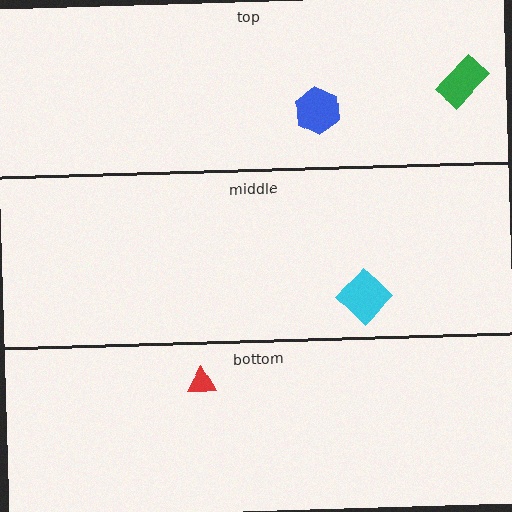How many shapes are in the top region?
2.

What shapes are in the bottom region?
The red triangle.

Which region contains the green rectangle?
The top region.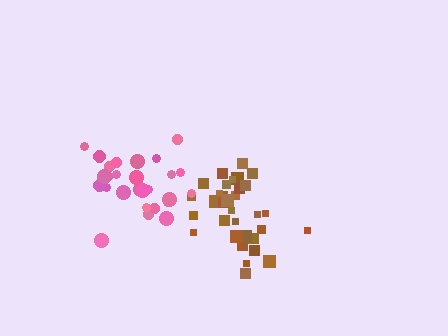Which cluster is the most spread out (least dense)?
Pink.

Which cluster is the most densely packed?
Brown.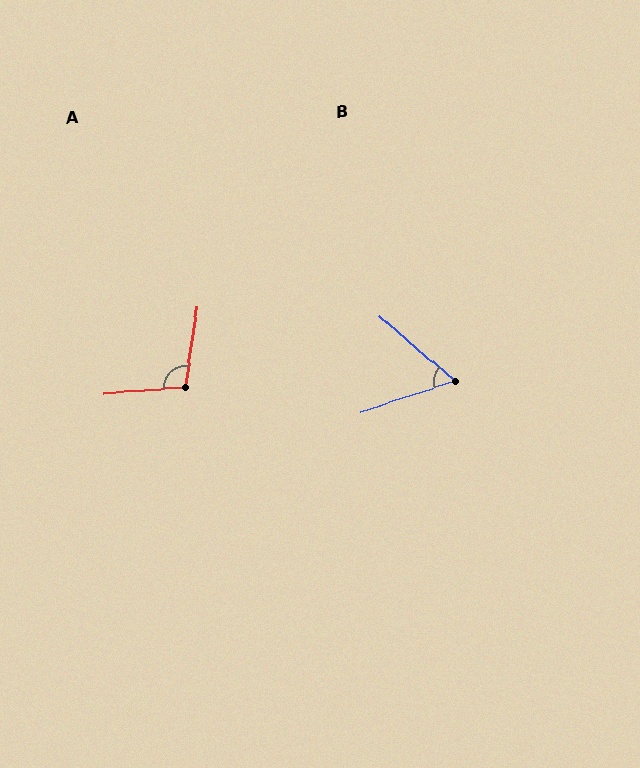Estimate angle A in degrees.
Approximately 103 degrees.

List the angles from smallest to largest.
B (59°), A (103°).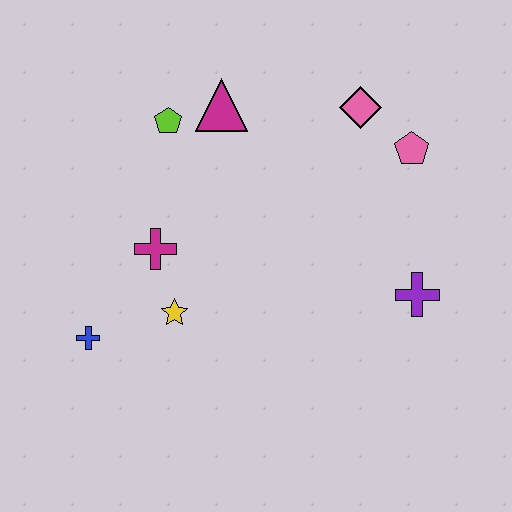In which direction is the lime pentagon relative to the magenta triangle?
The lime pentagon is to the left of the magenta triangle.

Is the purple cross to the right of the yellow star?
Yes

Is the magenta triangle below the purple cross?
No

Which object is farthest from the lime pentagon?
The purple cross is farthest from the lime pentagon.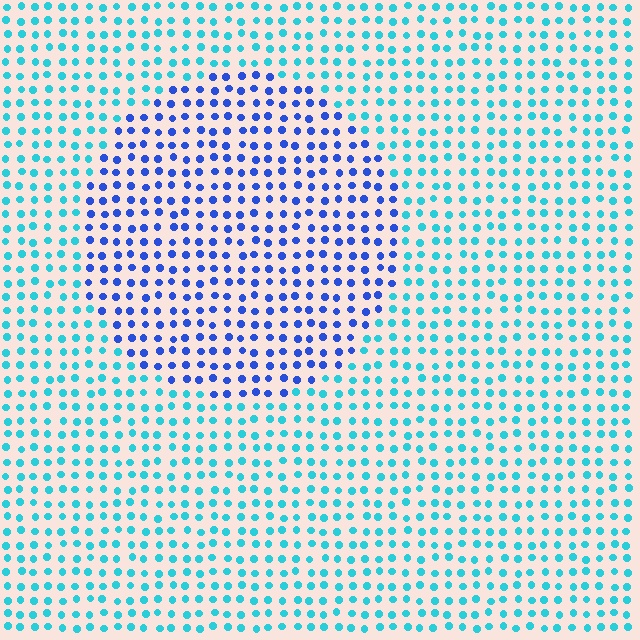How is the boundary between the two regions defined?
The boundary is defined purely by a slight shift in hue (about 44 degrees). Spacing, size, and orientation are identical on both sides.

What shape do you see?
I see a circle.